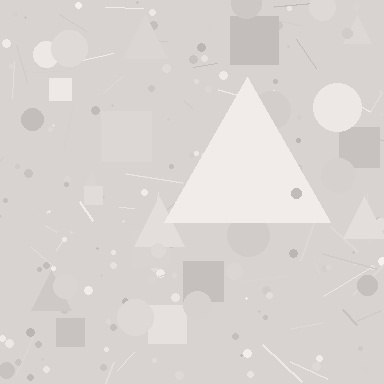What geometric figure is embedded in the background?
A triangle is embedded in the background.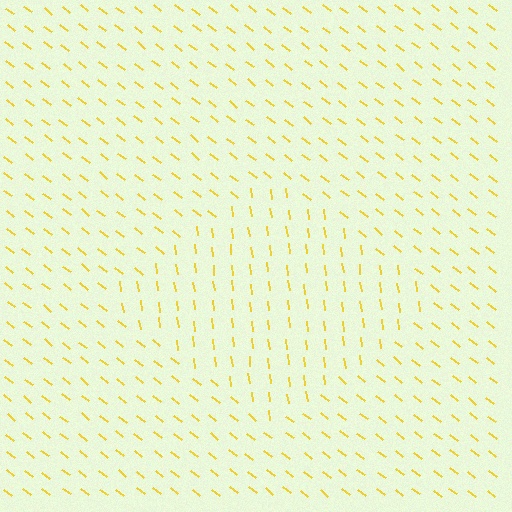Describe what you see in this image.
The image is filled with small yellow line segments. A diamond region in the image has lines oriented differently from the surrounding lines, creating a visible texture boundary.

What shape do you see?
I see a diamond.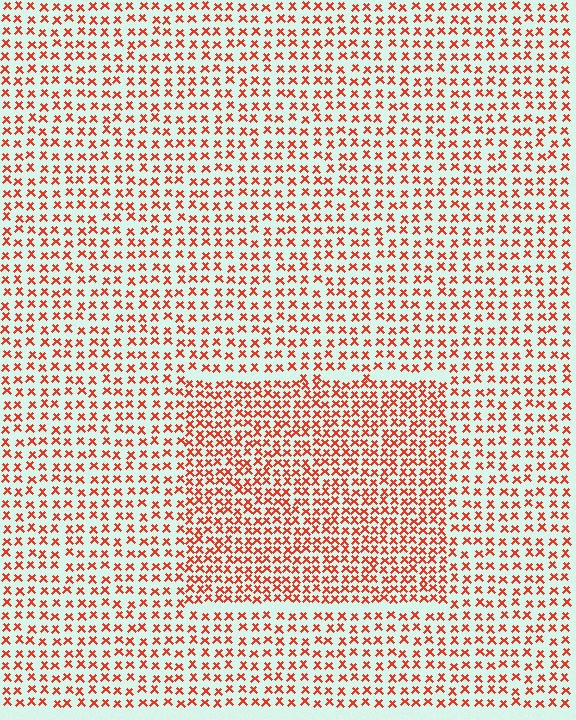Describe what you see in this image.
The image contains small red elements arranged at two different densities. A rectangle-shaped region is visible where the elements are more densely packed than the surrounding area.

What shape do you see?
I see a rectangle.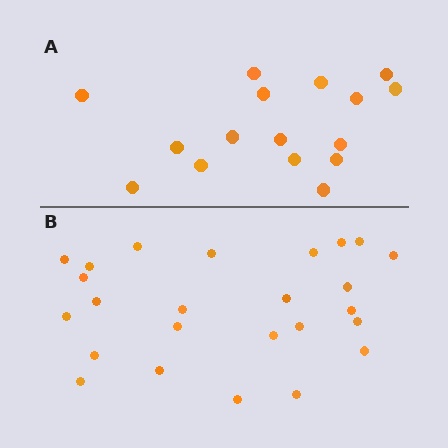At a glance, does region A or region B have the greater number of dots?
Region B (the bottom region) has more dots.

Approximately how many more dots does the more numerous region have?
Region B has roughly 8 or so more dots than region A.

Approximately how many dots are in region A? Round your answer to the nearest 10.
About 20 dots. (The exact count is 16, which rounds to 20.)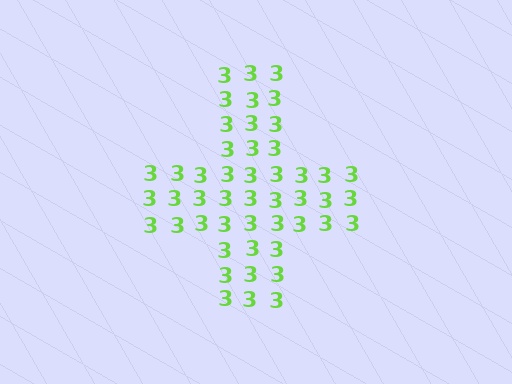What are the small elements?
The small elements are digit 3's.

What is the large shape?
The large shape is a cross.